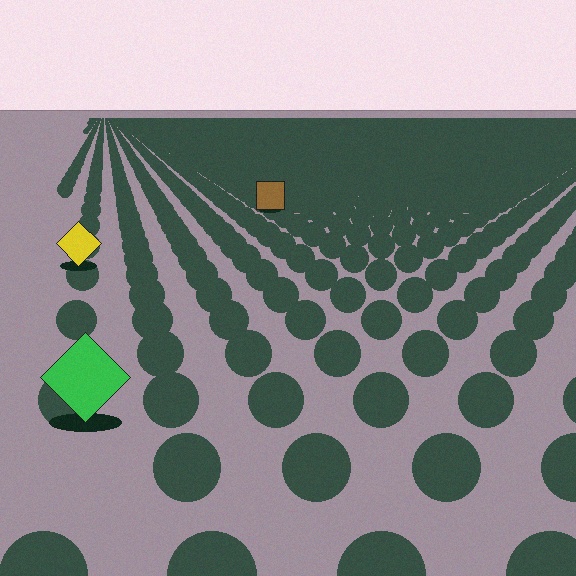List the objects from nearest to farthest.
From nearest to farthest: the green diamond, the yellow diamond, the brown square.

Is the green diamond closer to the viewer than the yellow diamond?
Yes. The green diamond is closer — you can tell from the texture gradient: the ground texture is coarser near it.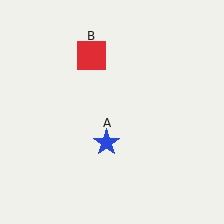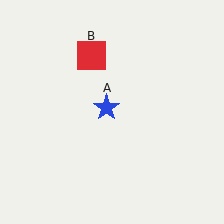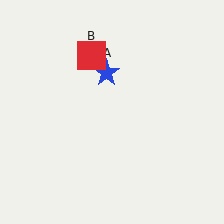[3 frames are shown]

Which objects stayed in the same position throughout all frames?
Red square (object B) remained stationary.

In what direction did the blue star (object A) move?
The blue star (object A) moved up.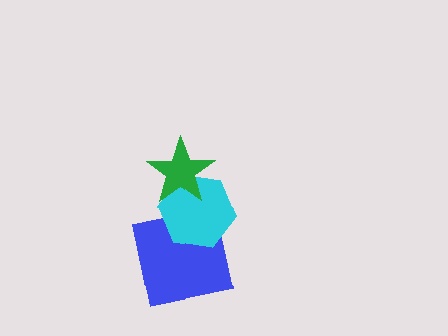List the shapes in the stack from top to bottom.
From top to bottom: the green star, the cyan hexagon, the blue square.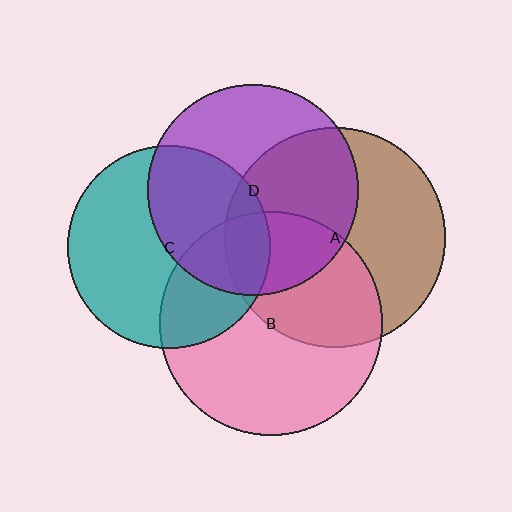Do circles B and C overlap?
Yes.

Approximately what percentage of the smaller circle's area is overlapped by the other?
Approximately 30%.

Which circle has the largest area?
Circle B (pink).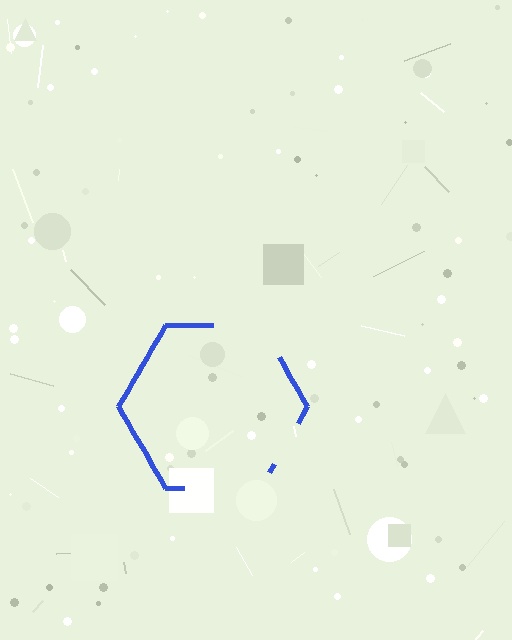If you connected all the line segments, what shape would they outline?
They would outline a hexagon.